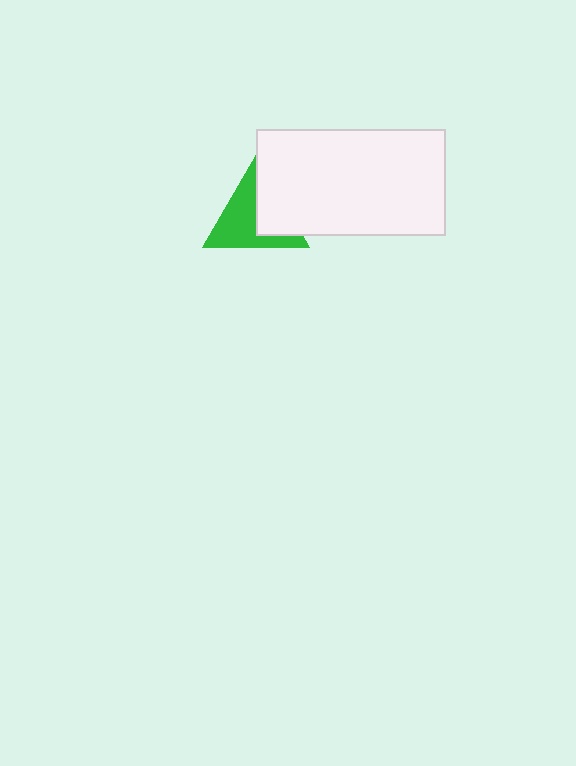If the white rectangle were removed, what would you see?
You would see the complete green triangle.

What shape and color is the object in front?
The object in front is a white rectangle.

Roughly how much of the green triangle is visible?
About half of it is visible (roughly 61%).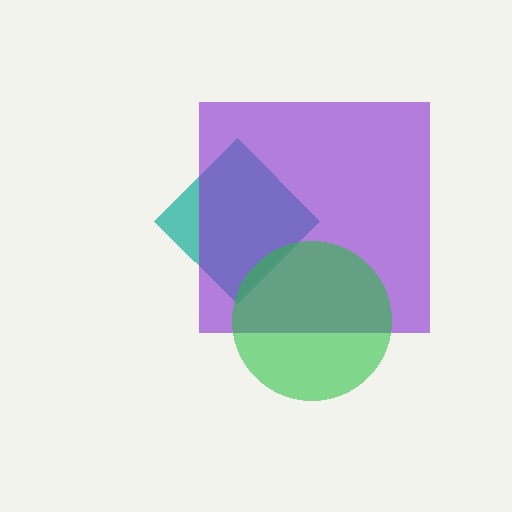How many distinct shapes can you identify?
There are 3 distinct shapes: a teal diamond, a purple square, a green circle.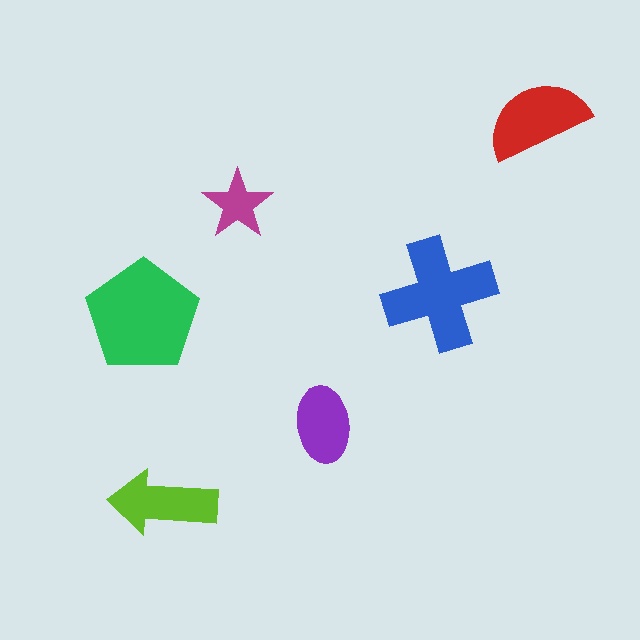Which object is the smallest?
The magenta star.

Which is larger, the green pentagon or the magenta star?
The green pentagon.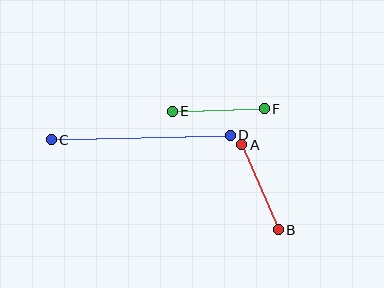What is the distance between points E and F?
The distance is approximately 92 pixels.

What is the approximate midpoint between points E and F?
The midpoint is at approximately (218, 110) pixels.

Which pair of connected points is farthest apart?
Points C and D are farthest apart.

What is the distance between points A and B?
The distance is approximately 93 pixels.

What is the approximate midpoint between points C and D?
The midpoint is at approximately (141, 138) pixels.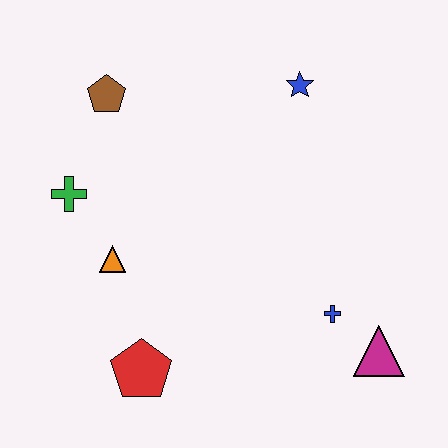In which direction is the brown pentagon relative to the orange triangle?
The brown pentagon is above the orange triangle.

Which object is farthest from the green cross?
The magenta triangle is farthest from the green cross.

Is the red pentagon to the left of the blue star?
Yes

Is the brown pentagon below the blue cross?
No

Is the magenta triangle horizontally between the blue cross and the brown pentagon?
No